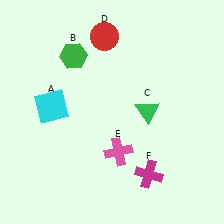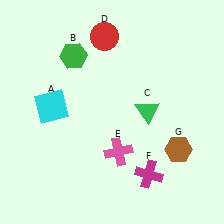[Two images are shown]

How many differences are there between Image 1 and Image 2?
There is 1 difference between the two images.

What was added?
A brown hexagon (G) was added in Image 2.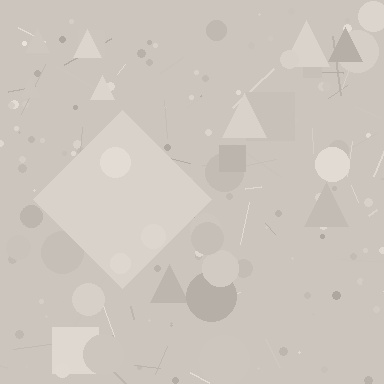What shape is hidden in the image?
A diamond is hidden in the image.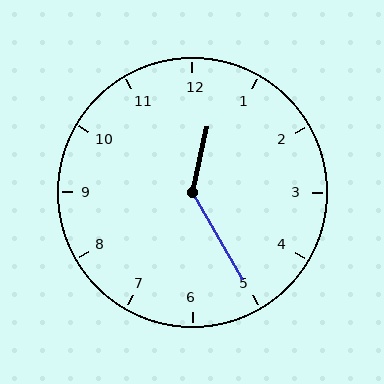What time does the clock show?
12:25.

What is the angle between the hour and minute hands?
Approximately 138 degrees.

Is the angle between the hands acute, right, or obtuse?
It is obtuse.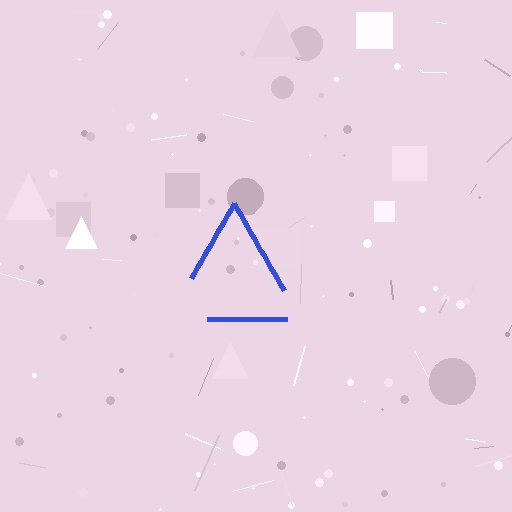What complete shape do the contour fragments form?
The contour fragments form a triangle.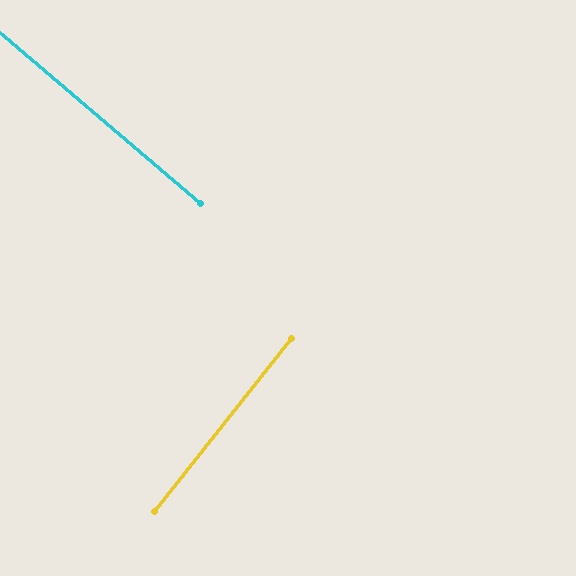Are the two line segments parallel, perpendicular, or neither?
Perpendicular — they meet at approximately 88°.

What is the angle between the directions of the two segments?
Approximately 88 degrees.